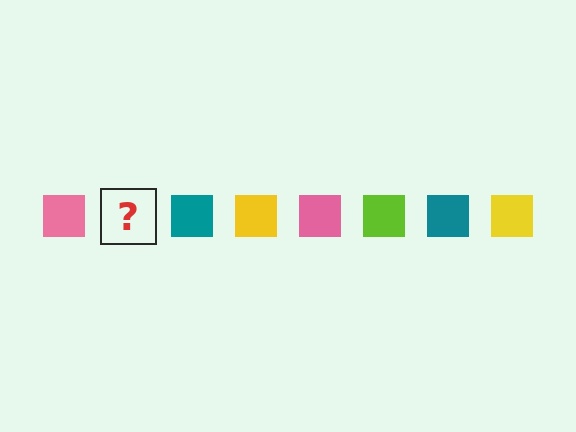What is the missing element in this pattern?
The missing element is a lime square.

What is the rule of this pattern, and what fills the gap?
The rule is that the pattern cycles through pink, lime, teal, yellow squares. The gap should be filled with a lime square.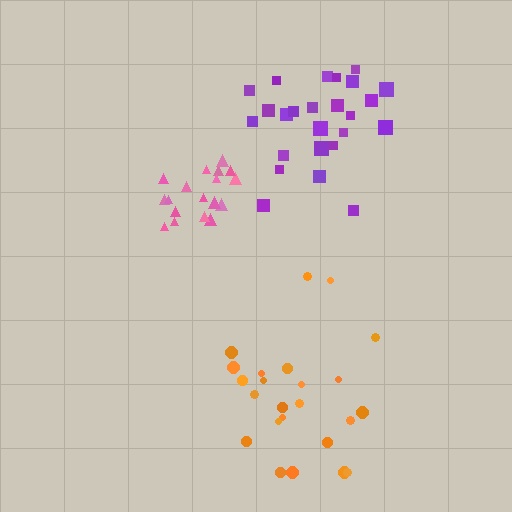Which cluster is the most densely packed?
Pink.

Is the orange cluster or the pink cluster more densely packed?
Pink.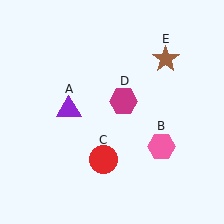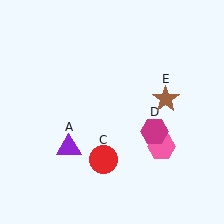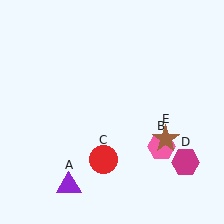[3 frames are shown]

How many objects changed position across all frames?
3 objects changed position: purple triangle (object A), magenta hexagon (object D), brown star (object E).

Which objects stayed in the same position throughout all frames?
Pink hexagon (object B) and red circle (object C) remained stationary.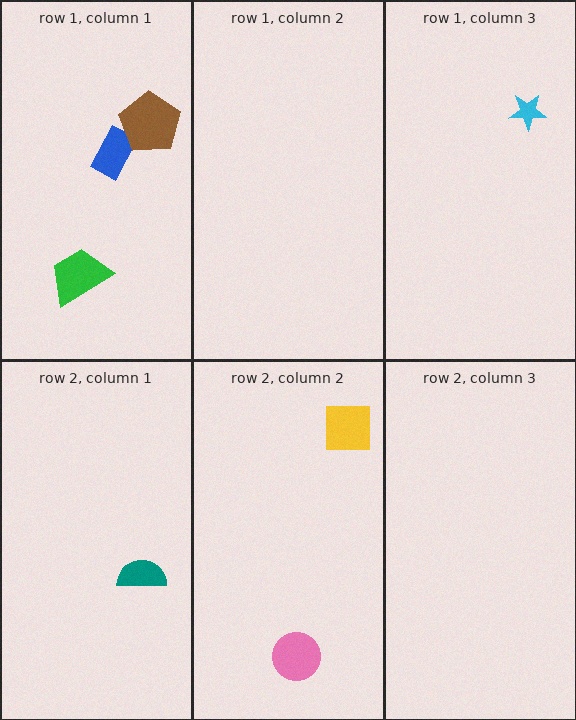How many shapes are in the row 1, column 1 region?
3.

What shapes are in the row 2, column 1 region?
The teal semicircle.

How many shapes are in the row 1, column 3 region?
1.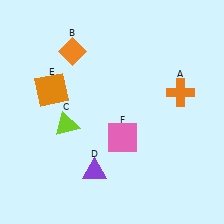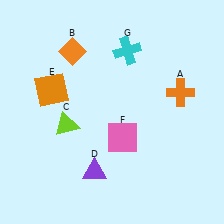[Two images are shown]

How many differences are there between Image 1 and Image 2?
There is 1 difference between the two images.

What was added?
A cyan cross (G) was added in Image 2.